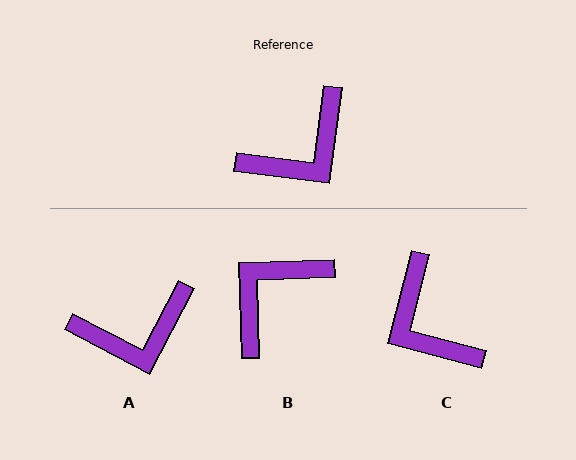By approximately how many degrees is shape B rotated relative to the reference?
Approximately 171 degrees clockwise.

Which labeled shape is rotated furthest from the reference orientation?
B, about 171 degrees away.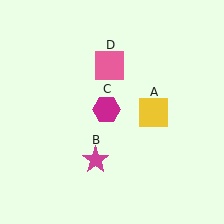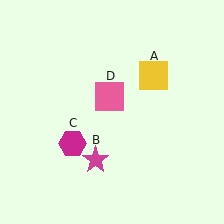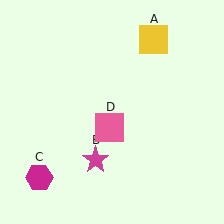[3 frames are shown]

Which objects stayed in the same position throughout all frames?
Magenta star (object B) remained stationary.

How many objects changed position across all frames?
3 objects changed position: yellow square (object A), magenta hexagon (object C), pink square (object D).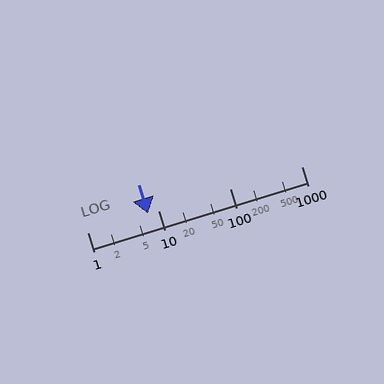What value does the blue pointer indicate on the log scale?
The pointer indicates approximately 7.1.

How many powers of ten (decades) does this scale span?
The scale spans 3 decades, from 1 to 1000.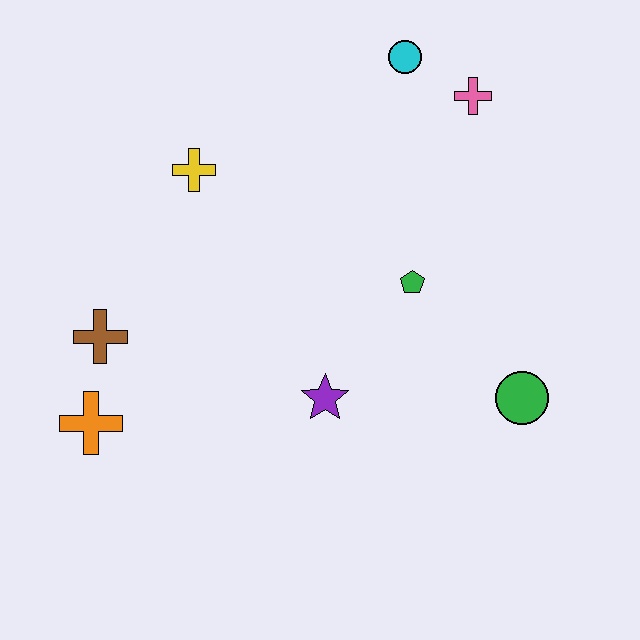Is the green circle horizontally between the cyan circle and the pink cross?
No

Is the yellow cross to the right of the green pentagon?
No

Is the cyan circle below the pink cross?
No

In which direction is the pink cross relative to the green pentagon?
The pink cross is above the green pentagon.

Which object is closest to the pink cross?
The cyan circle is closest to the pink cross.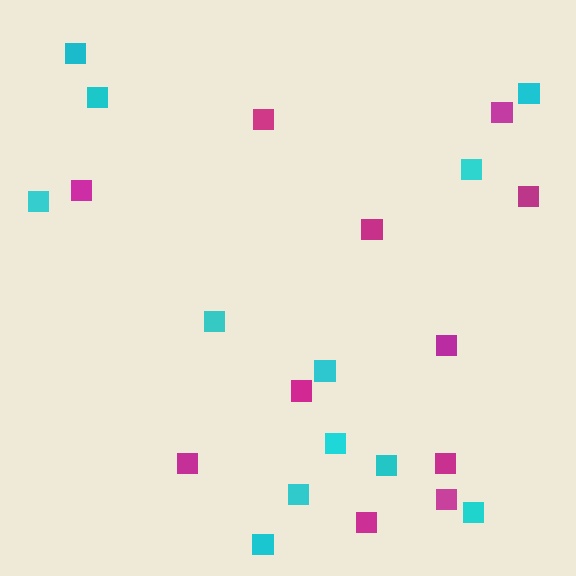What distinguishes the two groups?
There are 2 groups: one group of magenta squares (11) and one group of cyan squares (12).